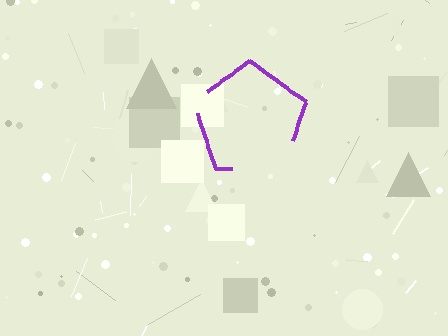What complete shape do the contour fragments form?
The contour fragments form a pentagon.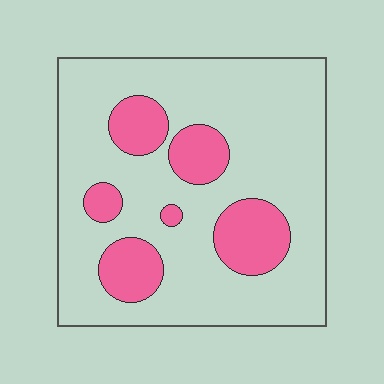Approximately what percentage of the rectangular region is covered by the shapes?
Approximately 20%.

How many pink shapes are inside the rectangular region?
6.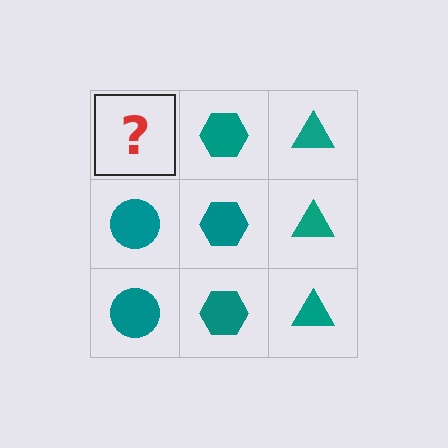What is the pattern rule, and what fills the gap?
The rule is that each column has a consistent shape. The gap should be filled with a teal circle.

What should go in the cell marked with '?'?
The missing cell should contain a teal circle.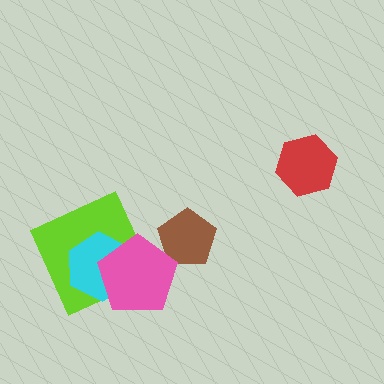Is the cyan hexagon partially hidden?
Yes, it is partially covered by another shape.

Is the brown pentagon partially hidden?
Yes, it is partially covered by another shape.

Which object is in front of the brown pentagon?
The pink pentagon is in front of the brown pentagon.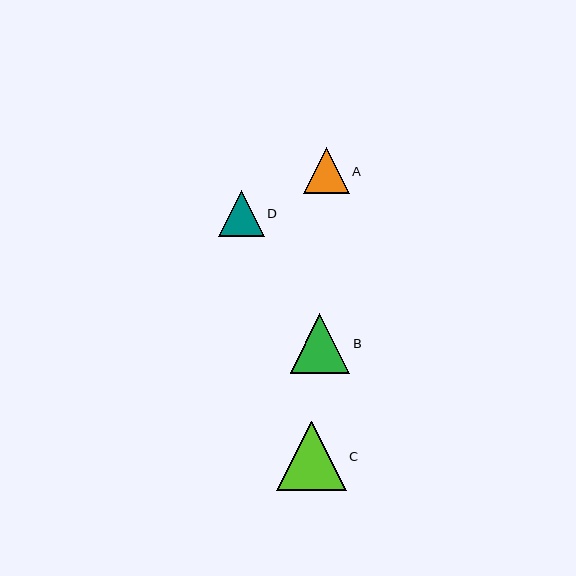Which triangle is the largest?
Triangle C is the largest with a size of approximately 69 pixels.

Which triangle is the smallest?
Triangle A is the smallest with a size of approximately 46 pixels.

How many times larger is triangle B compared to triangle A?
Triangle B is approximately 1.3 times the size of triangle A.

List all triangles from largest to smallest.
From largest to smallest: C, B, D, A.